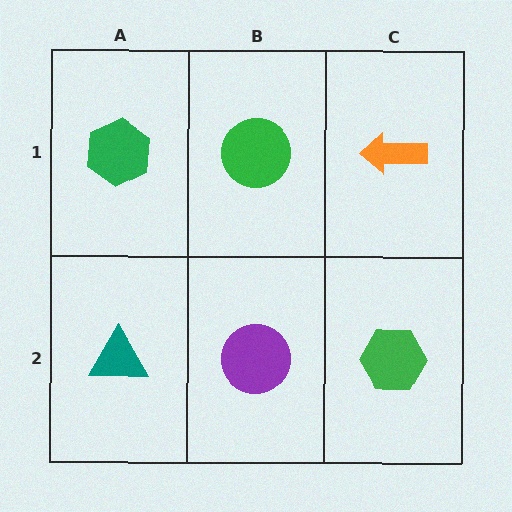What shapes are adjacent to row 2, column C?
An orange arrow (row 1, column C), a purple circle (row 2, column B).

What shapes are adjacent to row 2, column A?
A green hexagon (row 1, column A), a purple circle (row 2, column B).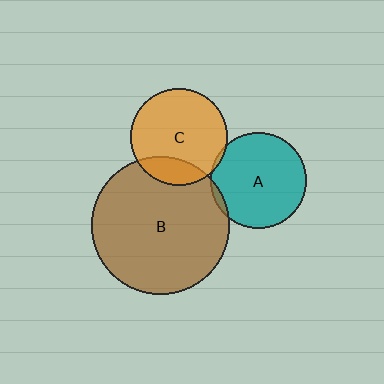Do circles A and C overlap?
Yes.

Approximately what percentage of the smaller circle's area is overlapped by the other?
Approximately 5%.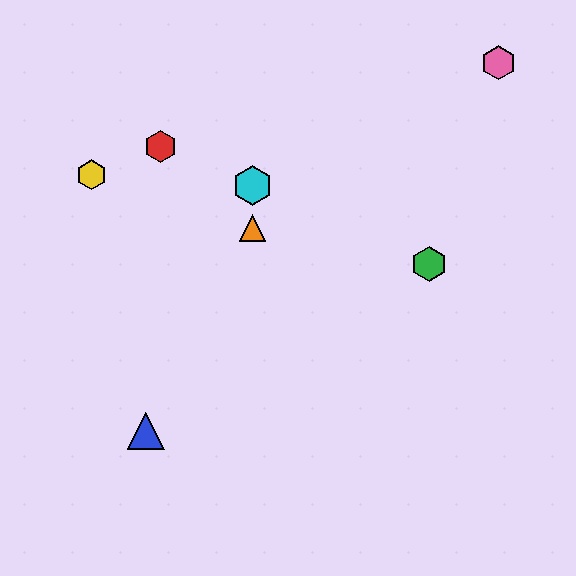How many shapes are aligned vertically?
3 shapes (the purple triangle, the orange triangle, the cyan hexagon) are aligned vertically.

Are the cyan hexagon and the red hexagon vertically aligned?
No, the cyan hexagon is at x≈253 and the red hexagon is at x≈161.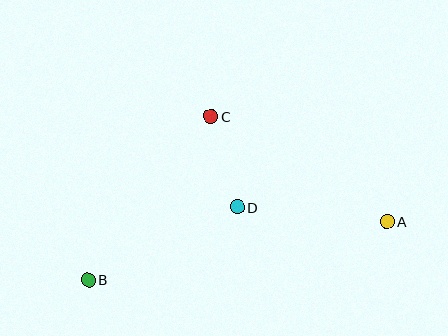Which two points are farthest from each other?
Points A and B are farthest from each other.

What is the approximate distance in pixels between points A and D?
The distance between A and D is approximately 150 pixels.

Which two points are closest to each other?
Points C and D are closest to each other.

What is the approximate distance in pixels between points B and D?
The distance between B and D is approximately 166 pixels.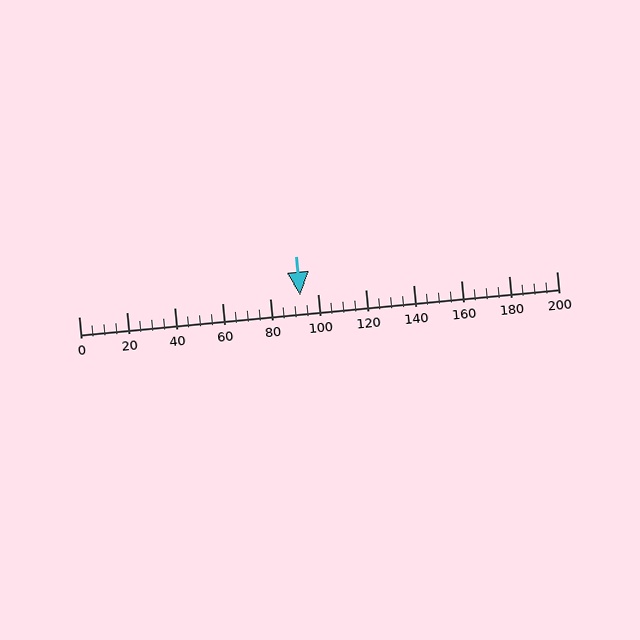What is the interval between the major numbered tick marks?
The major tick marks are spaced 20 units apart.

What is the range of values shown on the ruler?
The ruler shows values from 0 to 200.